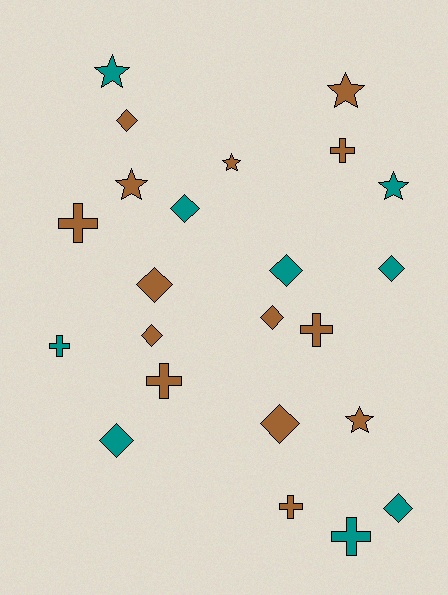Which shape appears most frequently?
Diamond, with 10 objects.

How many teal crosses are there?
There are 2 teal crosses.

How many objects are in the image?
There are 23 objects.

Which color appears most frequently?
Brown, with 14 objects.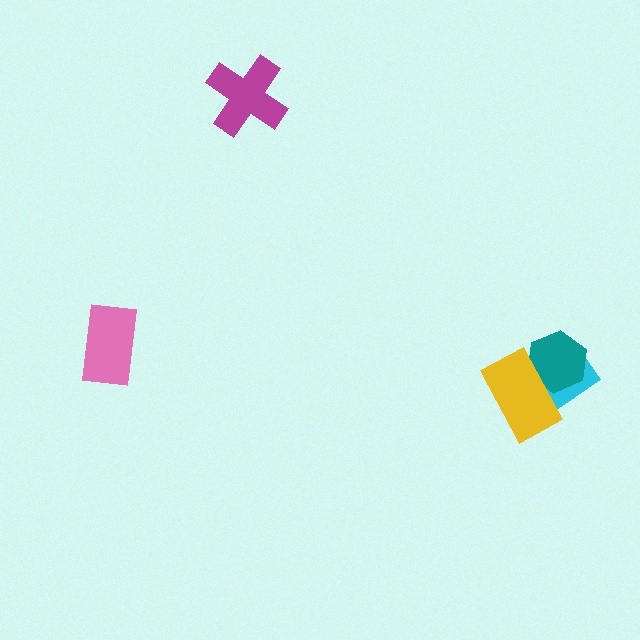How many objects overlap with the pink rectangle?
0 objects overlap with the pink rectangle.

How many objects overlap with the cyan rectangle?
2 objects overlap with the cyan rectangle.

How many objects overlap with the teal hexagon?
2 objects overlap with the teal hexagon.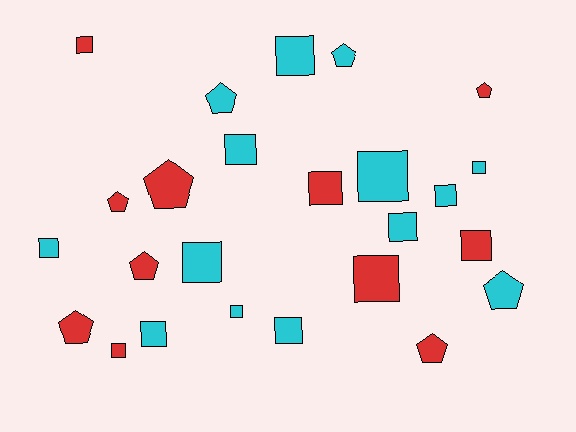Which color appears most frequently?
Cyan, with 14 objects.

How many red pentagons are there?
There are 6 red pentagons.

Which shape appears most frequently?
Square, with 16 objects.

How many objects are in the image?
There are 25 objects.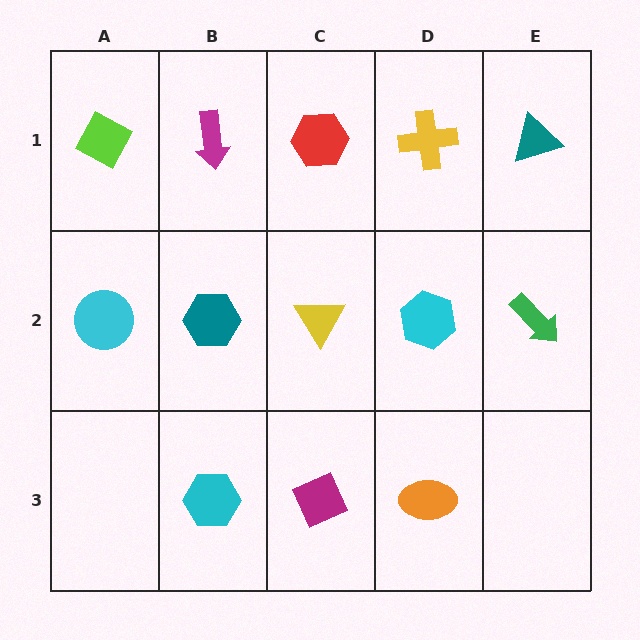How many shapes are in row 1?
5 shapes.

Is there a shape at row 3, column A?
No, that cell is empty.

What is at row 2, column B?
A teal hexagon.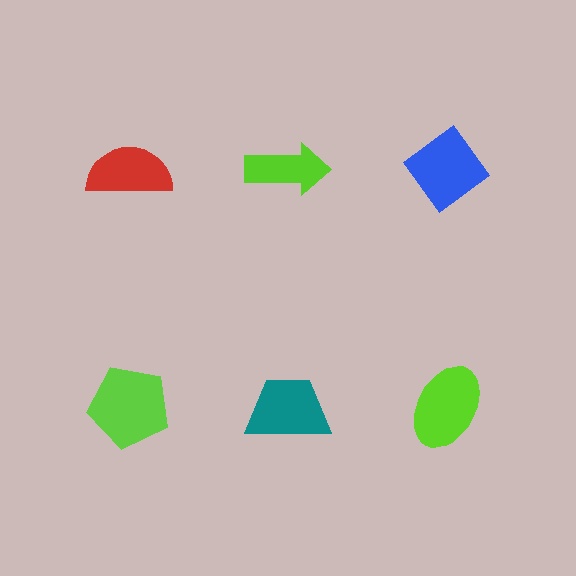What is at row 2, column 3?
A lime ellipse.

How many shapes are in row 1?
3 shapes.